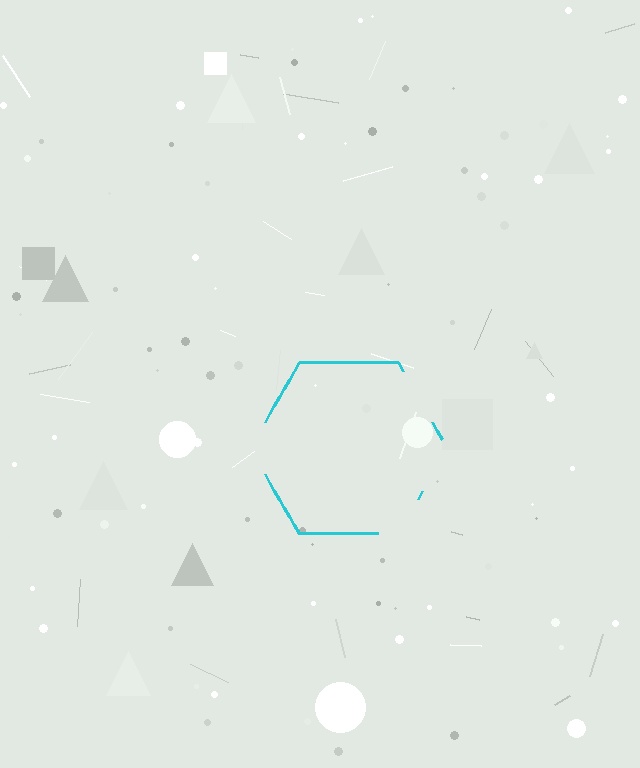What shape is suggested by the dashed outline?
The dashed outline suggests a hexagon.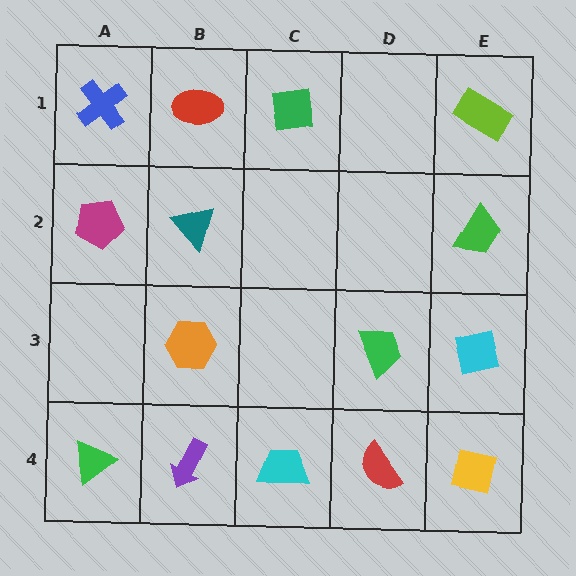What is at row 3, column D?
A green trapezoid.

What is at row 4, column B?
A purple arrow.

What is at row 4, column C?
A cyan trapezoid.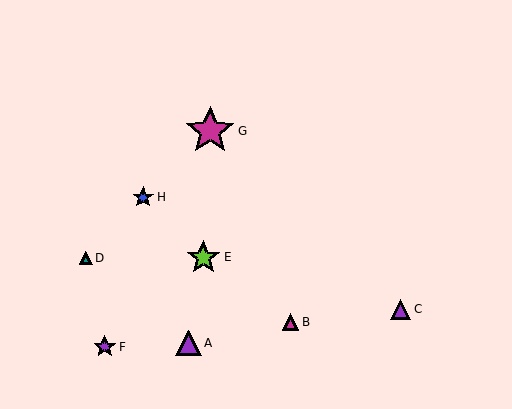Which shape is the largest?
The magenta star (labeled G) is the largest.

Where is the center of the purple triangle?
The center of the purple triangle is at (189, 343).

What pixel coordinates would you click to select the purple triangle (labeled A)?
Click at (189, 343) to select the purple triangle A.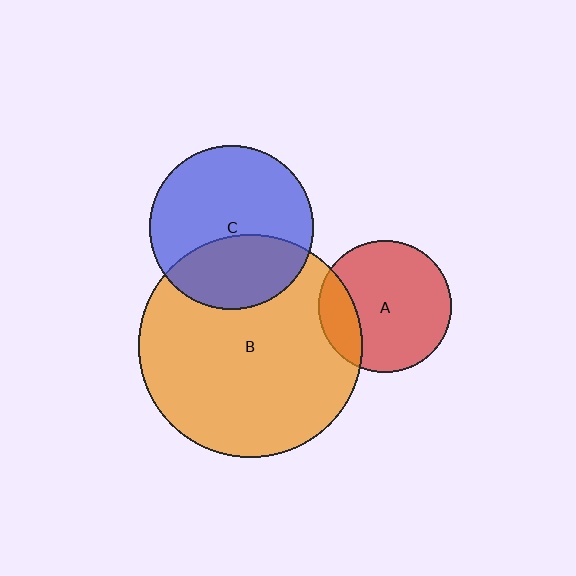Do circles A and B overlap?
Yes.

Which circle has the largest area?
Circle B (orange).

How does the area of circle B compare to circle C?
Approximately 1.9 times.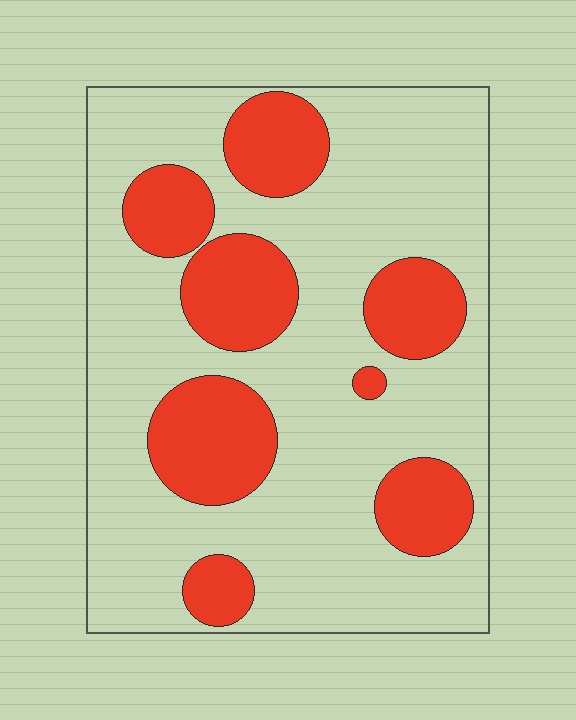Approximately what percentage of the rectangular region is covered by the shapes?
Approximately 30%.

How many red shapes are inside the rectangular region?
8.